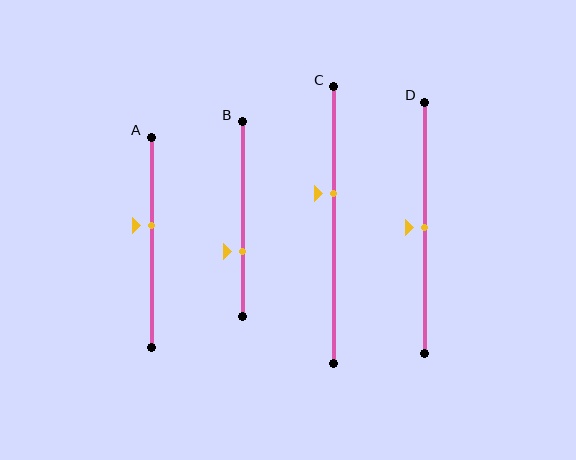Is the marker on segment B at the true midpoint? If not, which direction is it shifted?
No, the marker on segment B is shifted downward by about 17% of the segment length.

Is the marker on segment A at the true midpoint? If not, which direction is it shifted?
No, the marker on segment A is shifted upward by about 8% of the segment length.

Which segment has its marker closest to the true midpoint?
Segment D has its marker closest to the true midpoint.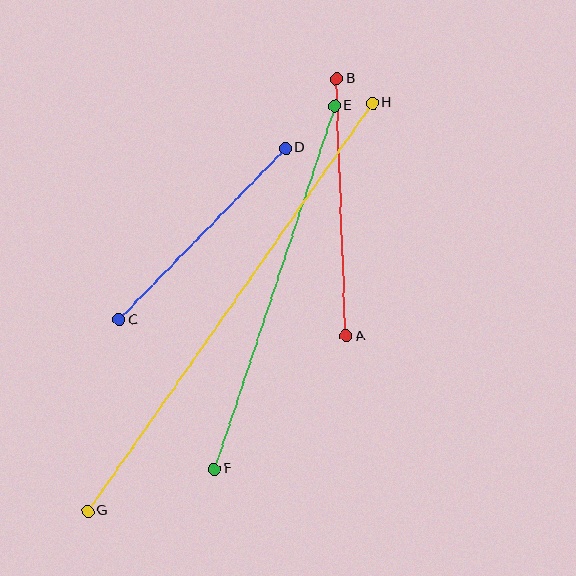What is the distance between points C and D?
The distance is approximately 239 pixels.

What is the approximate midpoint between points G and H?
The midpoint is at approximately (230, 307) pixels.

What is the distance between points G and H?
The distance is approximately 498 pixels.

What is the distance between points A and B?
The distance is approximately 258 pixels.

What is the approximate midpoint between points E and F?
The midpoint is at approximately (274, 287) pixels.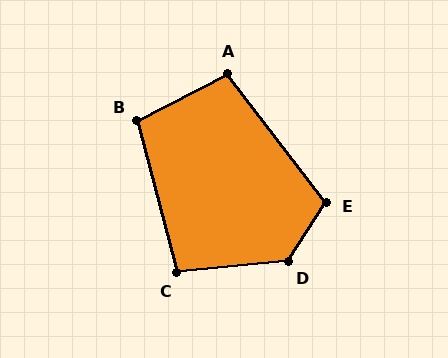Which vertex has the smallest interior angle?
C, at approximately 99 degrees.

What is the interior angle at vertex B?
Approximately 103 degrees (obtuse).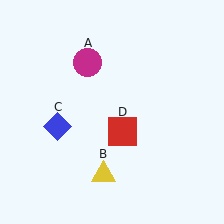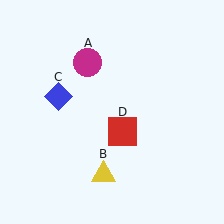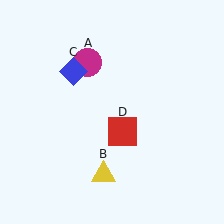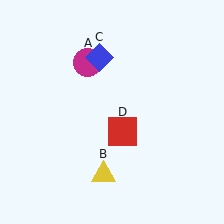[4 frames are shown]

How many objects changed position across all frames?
1 object changed position: blue diamond (object C).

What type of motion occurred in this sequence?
The blue diamond (object C) rotated clockwise around the center of the scene.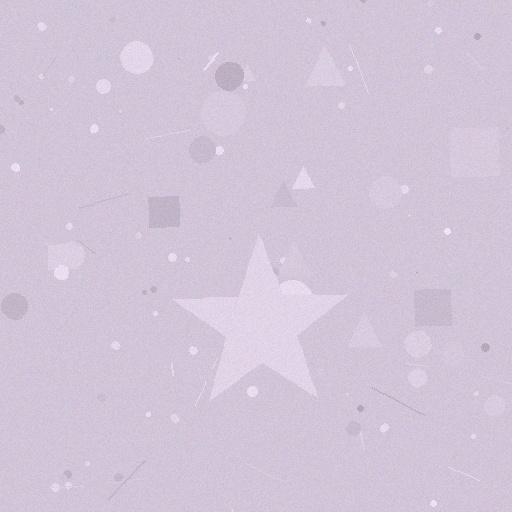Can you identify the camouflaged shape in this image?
The camouflaged shape is a star.